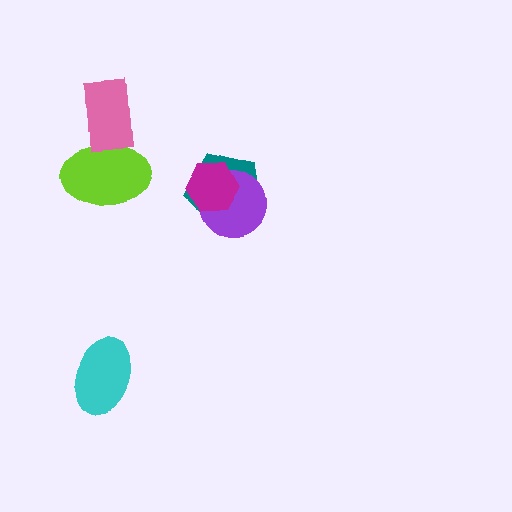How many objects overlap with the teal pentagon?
2 objects overlap with the teal pentagon.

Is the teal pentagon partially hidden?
Yes, it is partially covered by another shape.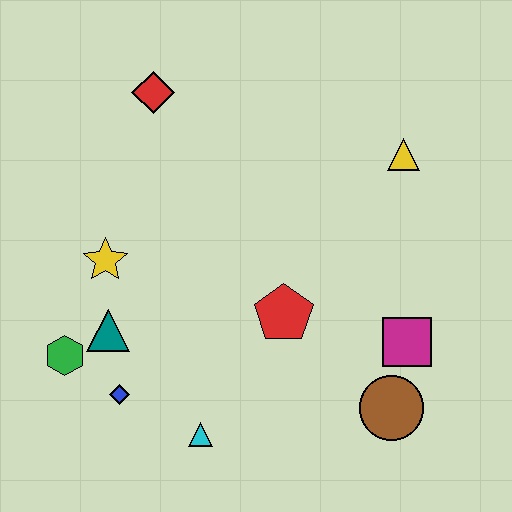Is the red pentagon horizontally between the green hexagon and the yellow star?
No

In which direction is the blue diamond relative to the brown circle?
The blue diamond is to the left of the brown circle.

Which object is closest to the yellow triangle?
The magenta square is closest to the yellow triangle.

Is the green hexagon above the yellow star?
No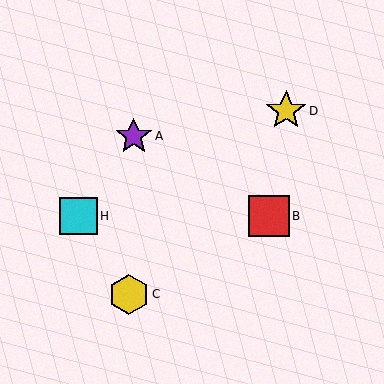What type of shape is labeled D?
Shape D is a yellow star.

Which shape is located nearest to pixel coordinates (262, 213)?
The red square (labeled B) at (269, 216) is nearest to that location.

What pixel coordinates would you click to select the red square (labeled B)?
Click at (269, 216) to select the red square B.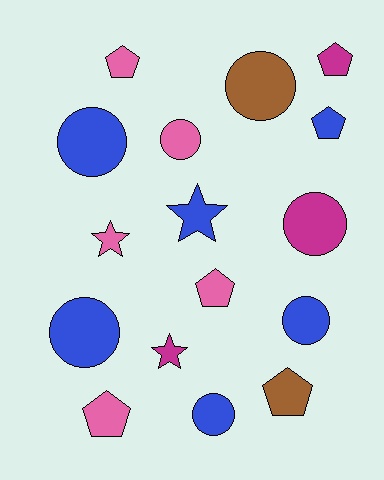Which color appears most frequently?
Blue, with 6 objects.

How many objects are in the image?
There are 16 objects.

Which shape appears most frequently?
Circle, with 7 objects.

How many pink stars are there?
There is 1 pink star.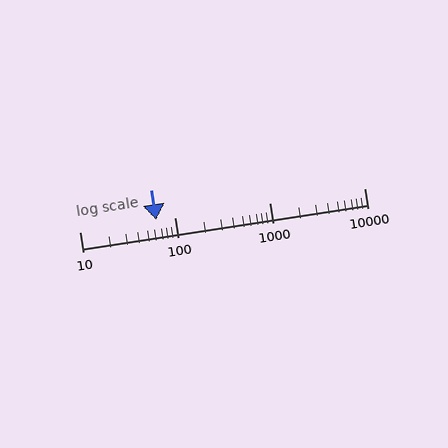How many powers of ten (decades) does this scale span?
The scale spans 3 decades, from 10 to 10000.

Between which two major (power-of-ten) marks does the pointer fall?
The pointer is between 10 and 100.